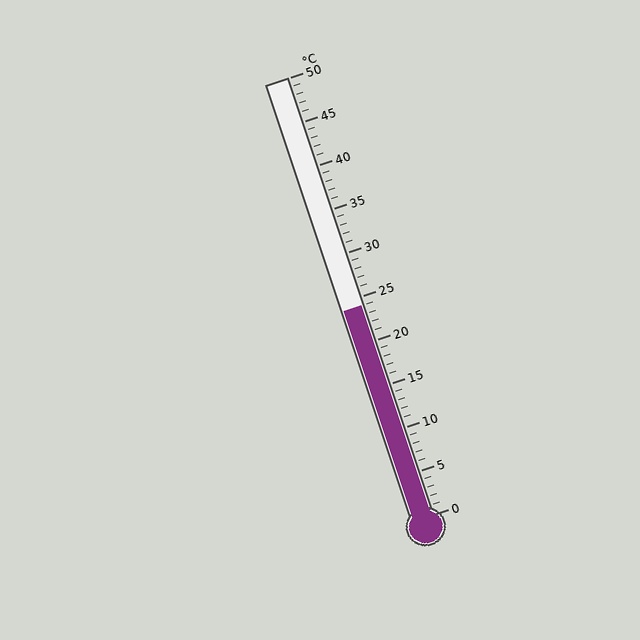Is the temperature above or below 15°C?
The temperature is above 15°C.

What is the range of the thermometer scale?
The thermometer scale ranges from 0°C to 50°C.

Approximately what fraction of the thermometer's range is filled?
The thermometer is filled to approximately 50% of its range.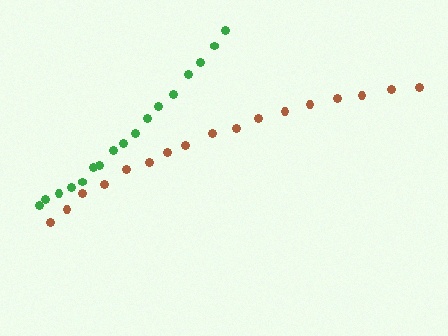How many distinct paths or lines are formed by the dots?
There are 2 distinct paths.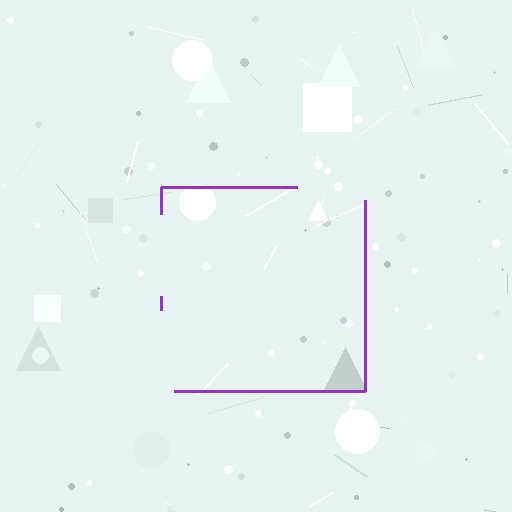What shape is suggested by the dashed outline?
The dashed outline suggests a square.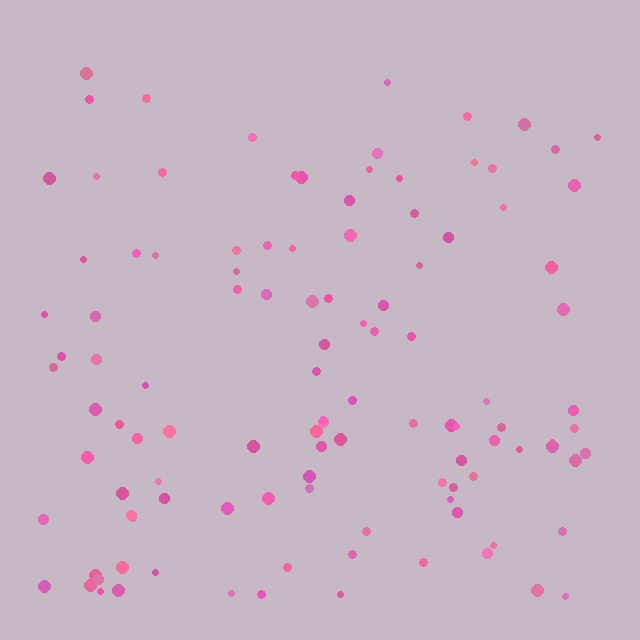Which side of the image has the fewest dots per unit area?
The top.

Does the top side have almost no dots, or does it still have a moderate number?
Still a moderate number, just noticeably fewer than the bottom.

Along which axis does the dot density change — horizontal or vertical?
Vertical.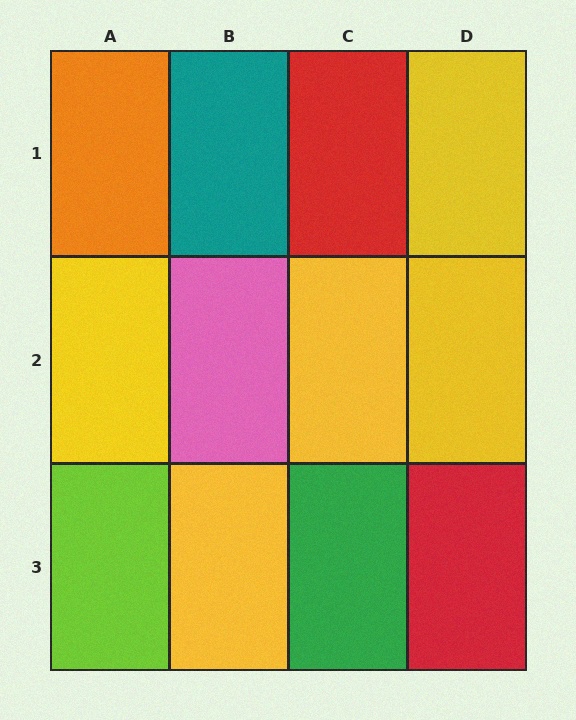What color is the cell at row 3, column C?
Green.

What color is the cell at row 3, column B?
Yellow.